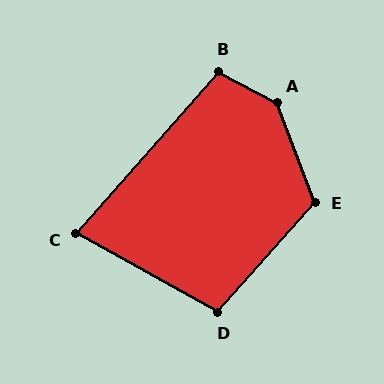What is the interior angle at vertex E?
Approximately 118 degrees (obtuse).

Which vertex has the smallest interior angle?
C, at approximately 78 degrees.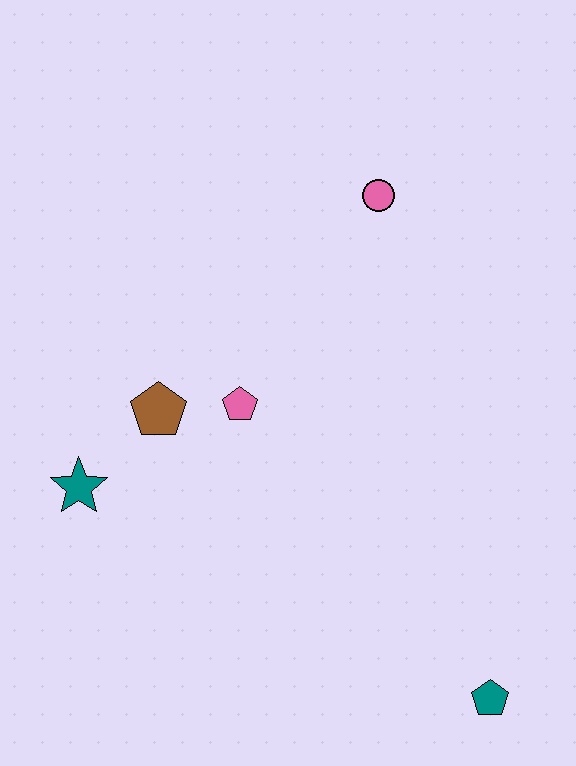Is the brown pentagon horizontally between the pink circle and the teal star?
Yes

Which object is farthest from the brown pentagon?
The teal pentagon is farthest from the brown pentagon.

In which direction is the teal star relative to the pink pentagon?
The teal star is to the left of the pink pentagon.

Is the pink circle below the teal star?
No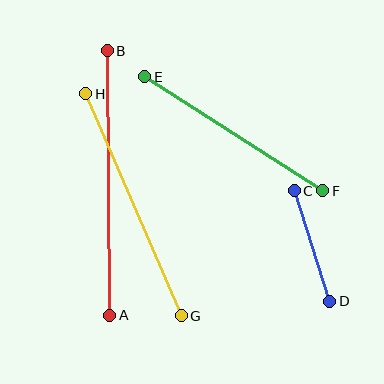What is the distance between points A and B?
The distance is approximately 265 pixels.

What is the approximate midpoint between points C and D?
The midpoint is at approximately (312, 246) pixels.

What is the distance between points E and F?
The distance is approximately 211 pixels.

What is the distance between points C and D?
The distance is approximately 116 pixels.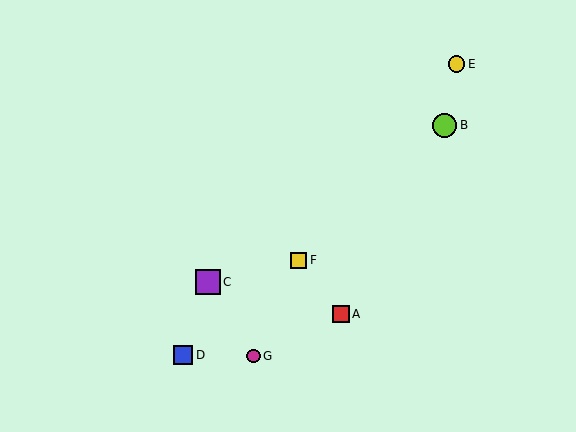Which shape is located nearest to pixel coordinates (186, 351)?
The blue square (labeled D) at (183, 355) is nearest to that location.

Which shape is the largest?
The lime circle (labeled B) is the largest.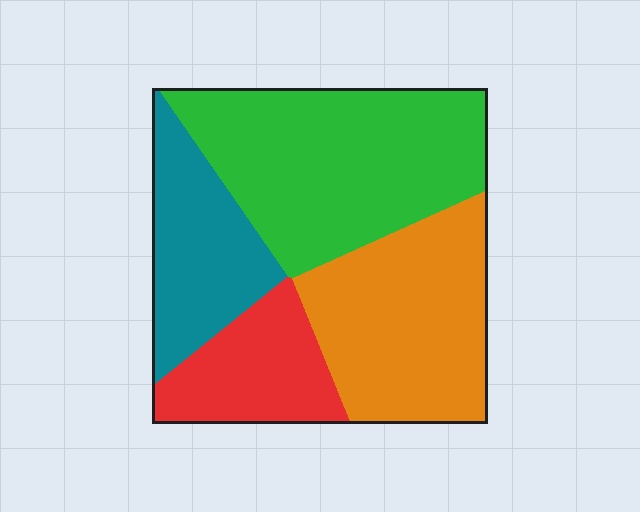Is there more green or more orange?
Green.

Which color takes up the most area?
Green, at roughly 35%.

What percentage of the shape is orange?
Orange covers 29% of the shape.